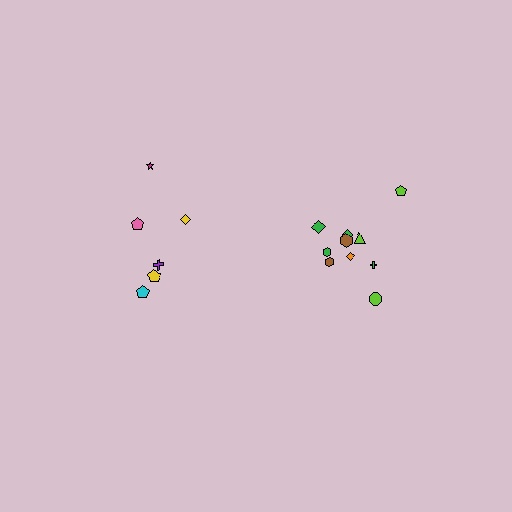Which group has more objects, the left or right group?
The right group.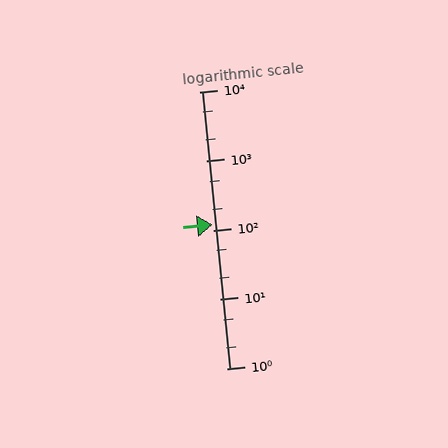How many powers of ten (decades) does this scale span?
The scale spans 4 decades, from 1 to 10000.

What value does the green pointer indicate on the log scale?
The pointer indicates approximately 120.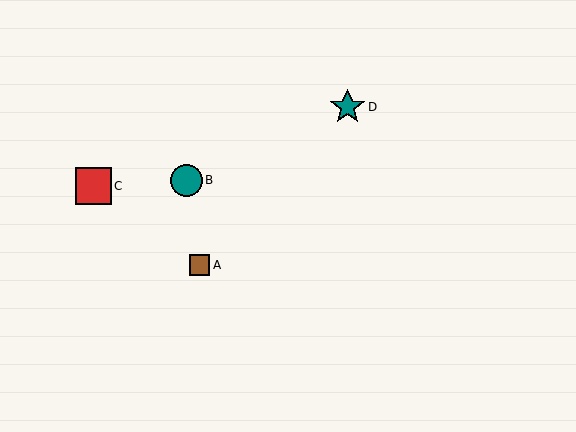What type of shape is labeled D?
Shape D is a teal star.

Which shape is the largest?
The red square (labeled C) is the largest.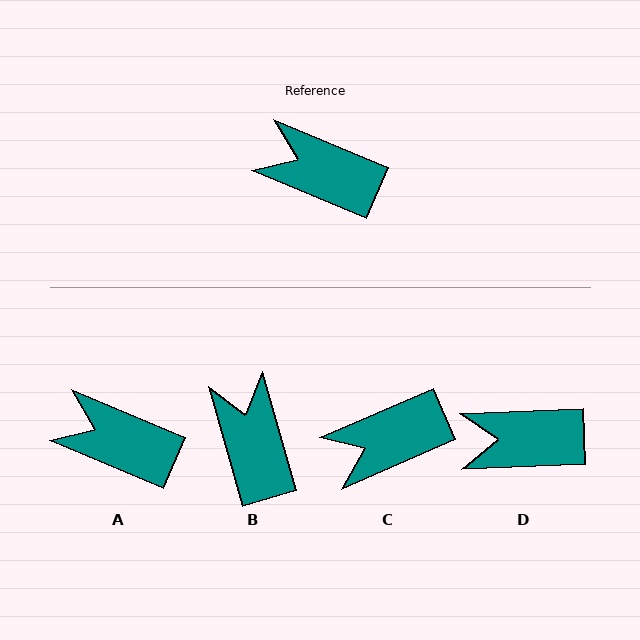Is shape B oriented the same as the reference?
No, it is off by about 51 degrees.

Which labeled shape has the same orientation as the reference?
A.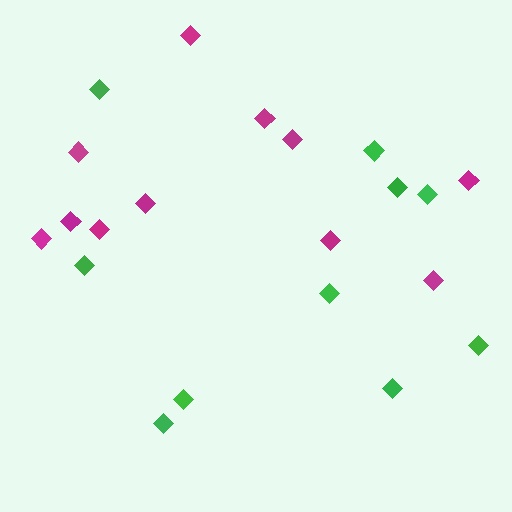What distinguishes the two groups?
There are 2 groups: one group of green diamonds (10) and one group of magenta diamonds (11).